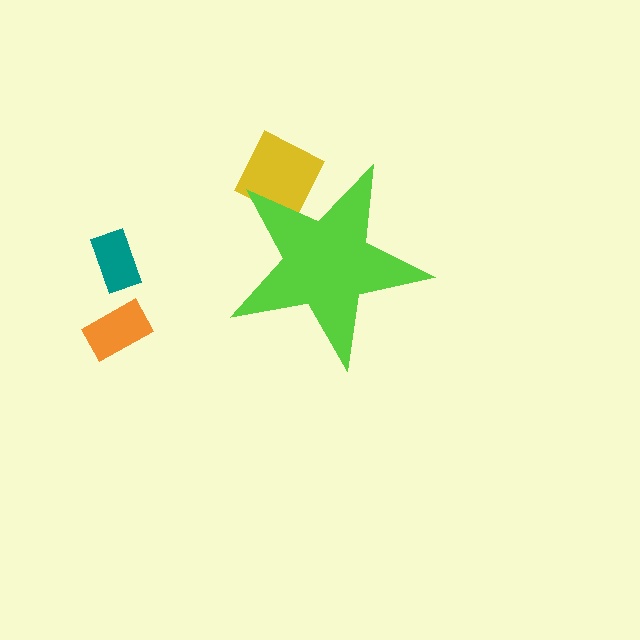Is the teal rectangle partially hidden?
No, the teal rectangle is fully visible.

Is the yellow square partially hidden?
Yes, the yellow square is partially hidden behind the lime star.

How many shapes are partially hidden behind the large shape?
1 shape is partially hidden.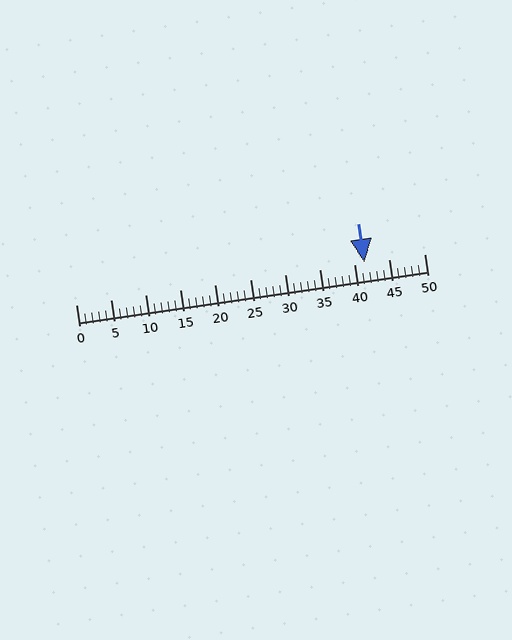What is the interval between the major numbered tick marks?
The major tick marks are spaced 5 units apart.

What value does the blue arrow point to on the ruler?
The blue arrow points to approximately 41.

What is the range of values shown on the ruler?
The ruler shows values from 0 to 50.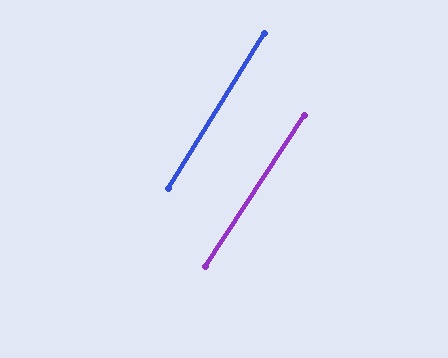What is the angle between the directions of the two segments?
Approximately 2 degrees.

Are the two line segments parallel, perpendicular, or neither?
Parallel — their directions differ by only 1.6°.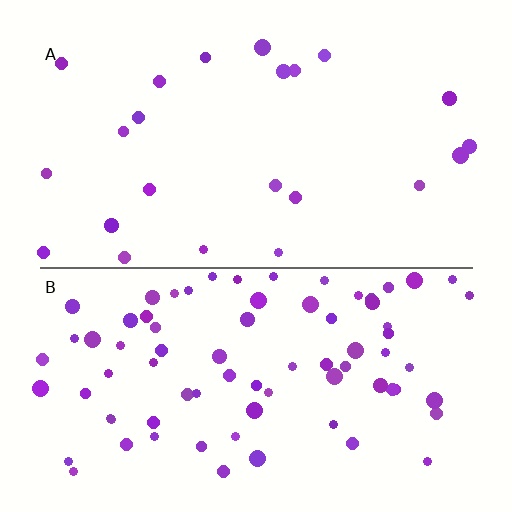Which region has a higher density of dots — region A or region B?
B (the bottom).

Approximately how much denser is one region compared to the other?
Approximately 3.4× — region B over region A.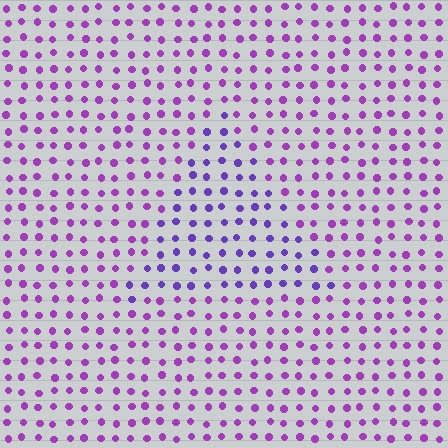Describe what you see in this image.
The image is filled with small purple elements in a uniform arrangement. A triangle-shaped region is visible where the elements are tinted to a slightly different hue, forming a subtle color boundary.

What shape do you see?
I see a triangle.